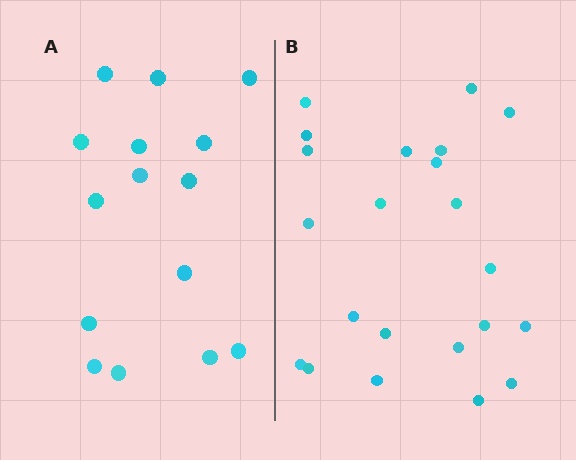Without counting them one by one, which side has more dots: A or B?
Region B (the right region) has more dots.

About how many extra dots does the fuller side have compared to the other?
Region B has roughly 8 or so more dots than region A.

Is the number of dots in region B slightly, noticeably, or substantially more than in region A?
Region B has substantially more. The ratio is roughly 1.5 to 1.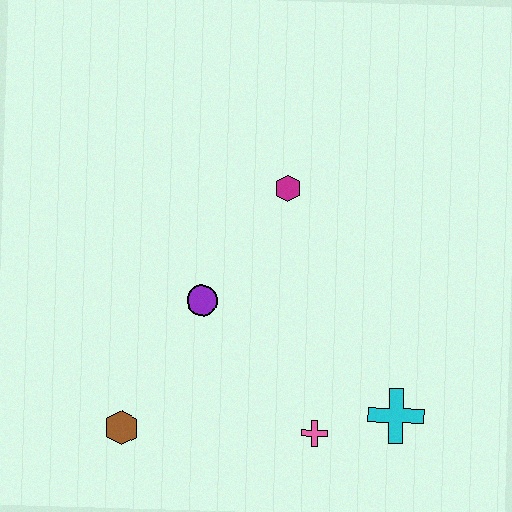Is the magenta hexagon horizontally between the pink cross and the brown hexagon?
Yes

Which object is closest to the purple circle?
The magenta hexagon is closest to the purple circle.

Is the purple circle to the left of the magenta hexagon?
Yes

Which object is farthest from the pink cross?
The magenta hexagon is farthest from the pink cross.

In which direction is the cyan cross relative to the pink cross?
The cyan cross is to the right of the pink cross.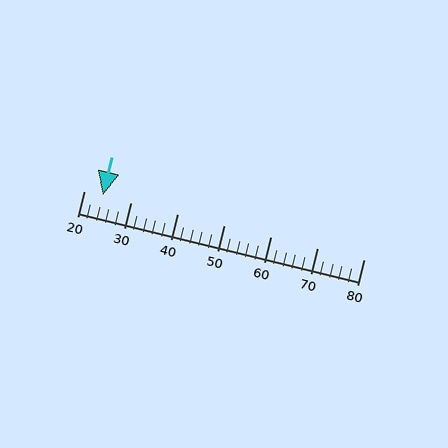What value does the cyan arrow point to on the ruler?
The cyan arrow points to approximately 24.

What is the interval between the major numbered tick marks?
The major tick marks are spaced 10 units apart.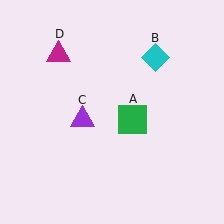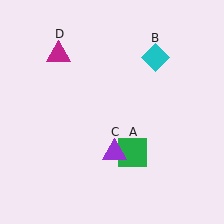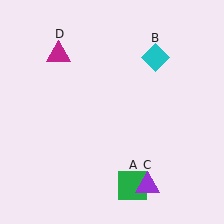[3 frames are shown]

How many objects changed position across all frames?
2 objects changed position: green square (object A), purple triangle (object C).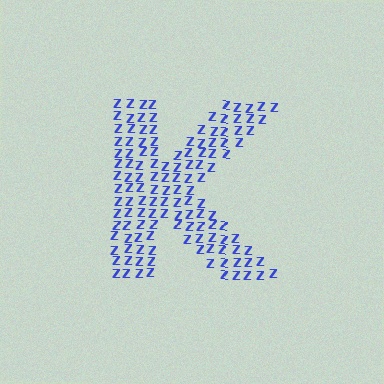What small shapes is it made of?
It is made of small letter Z's.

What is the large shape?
The large shape is the letter K.